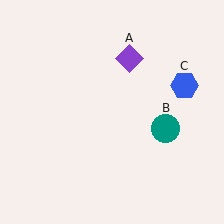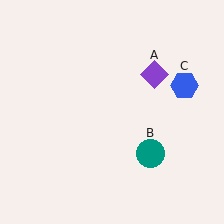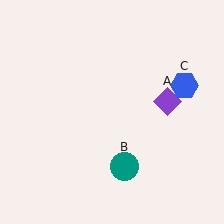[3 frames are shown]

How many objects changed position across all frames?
2 objects changed position: purple diamond (object A), teal circle (object B).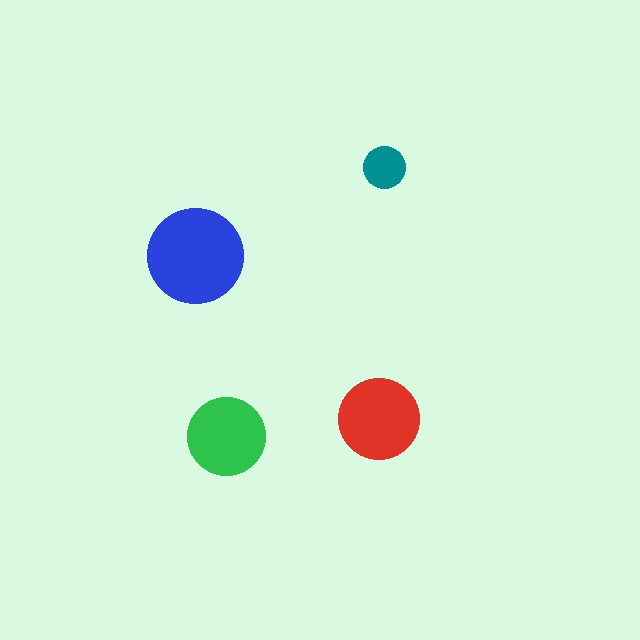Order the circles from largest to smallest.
the blue one, the red one, the green one, the teal one.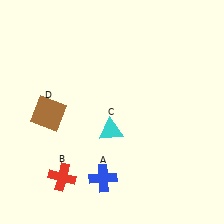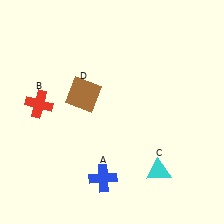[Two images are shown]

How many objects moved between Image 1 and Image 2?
3 objects moved between the two images.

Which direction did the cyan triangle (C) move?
The cyan triangle (C) moved right.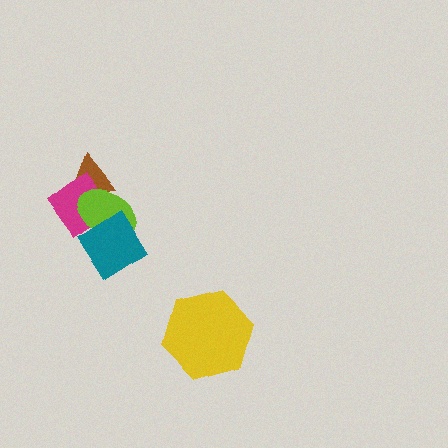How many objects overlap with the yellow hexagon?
0 objects overlap with the yellow hexagon.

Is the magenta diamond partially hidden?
Yes, it is partially covered by another shape.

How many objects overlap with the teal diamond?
2 objects overlap with the teal diamond.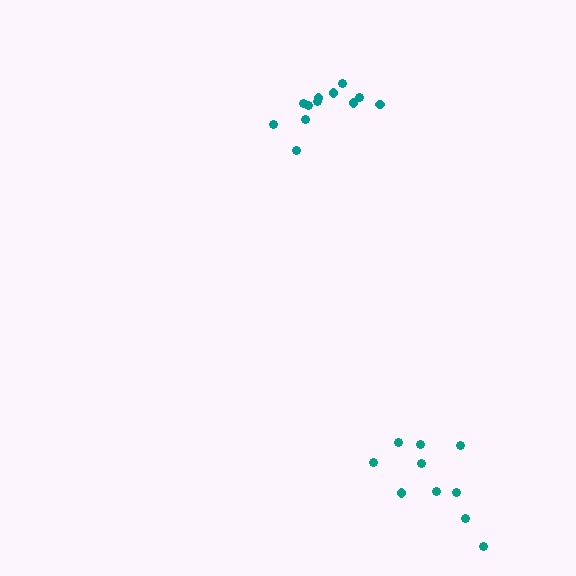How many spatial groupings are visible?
There are 2 spatial groupings.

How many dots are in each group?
Group 1: 10 dots, Group 2: 12 dots (22 total).